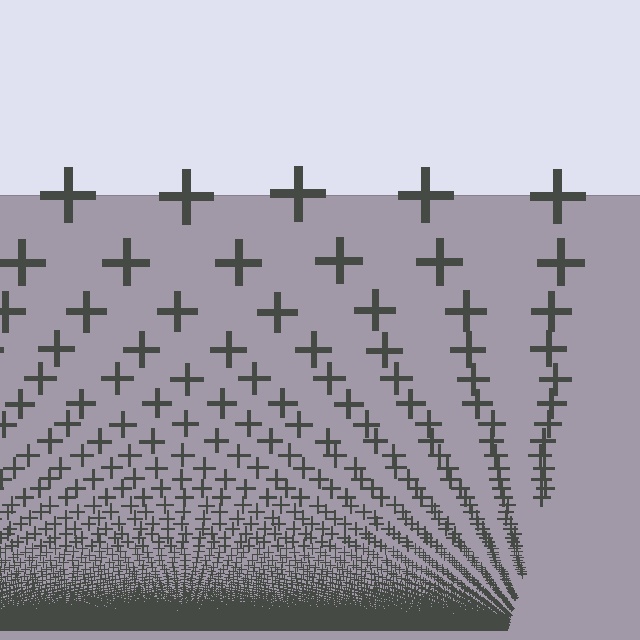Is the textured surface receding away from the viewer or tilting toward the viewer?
The surface appears to tilt toward the viewer. Texture elements get larger and sparser toward the top.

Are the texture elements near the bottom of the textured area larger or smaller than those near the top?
Smaller. The gradient is inverted — elements near the bottom are smaller and denser.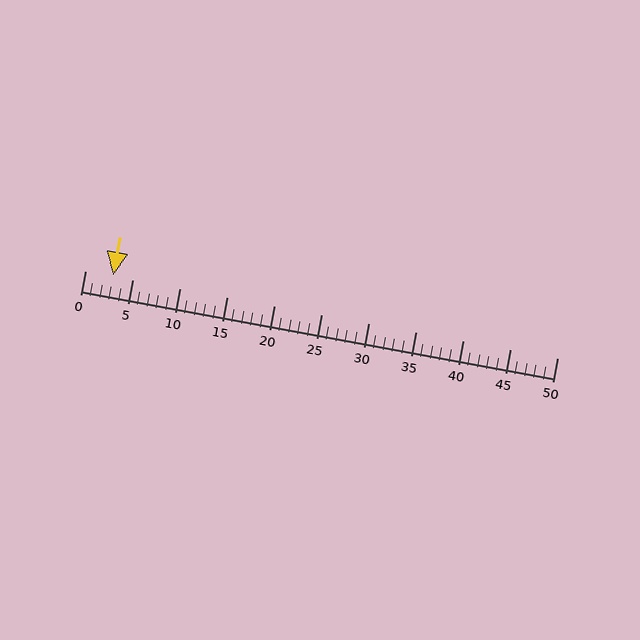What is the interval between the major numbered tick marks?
The major tick marks are spaced 5 units apart.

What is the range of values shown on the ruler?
The ruler shows values from 0 to 50.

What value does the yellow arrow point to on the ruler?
The yellow arrow points to approximately 3.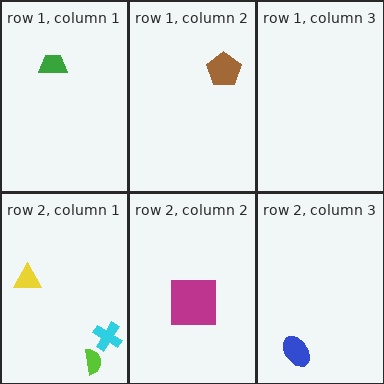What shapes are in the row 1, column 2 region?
The brown pentagon.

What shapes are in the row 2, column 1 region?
The lime semicircle, the cyan cross, the yellow triangle.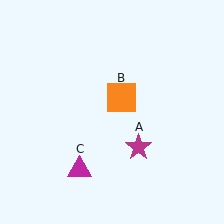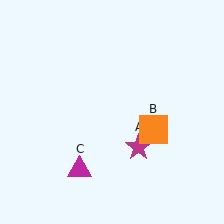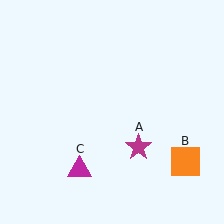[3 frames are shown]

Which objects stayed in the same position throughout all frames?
Magenta star (object A) and magenta triangle (object C) remained stationary.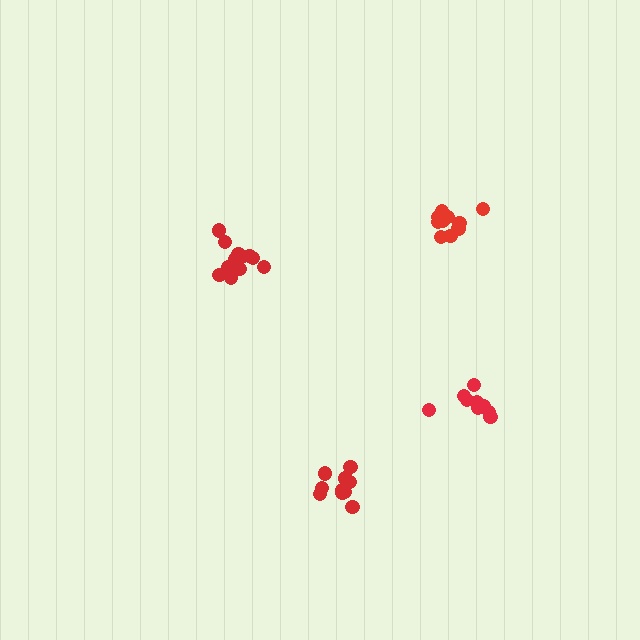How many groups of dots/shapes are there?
There are 4 groups.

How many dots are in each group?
Group 1: 13 dots, Group 2: 9 dots, Group 3: 12 dots, Group 4: 11 dots (45 total).